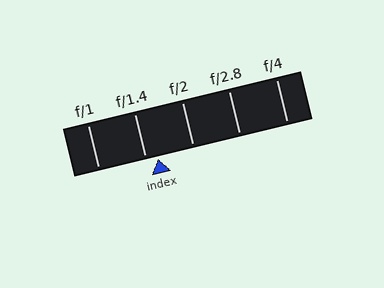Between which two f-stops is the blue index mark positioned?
The index mark is between f/1.4 and f/2.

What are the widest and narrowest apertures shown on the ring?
The widest aperture shown is f/1 and the narrowest is f/4.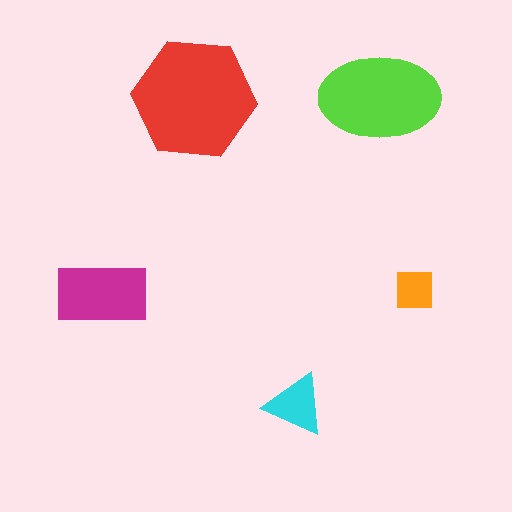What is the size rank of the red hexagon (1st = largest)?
1st.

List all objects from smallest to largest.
The orange square, the cyan triangle, the magenta rectangle, the lime ellipse, the red hexagon.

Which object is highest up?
The lime ellipse is topmost.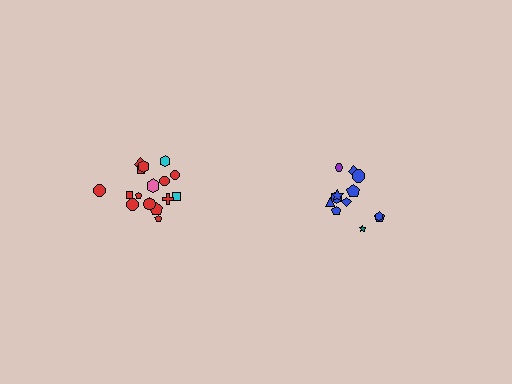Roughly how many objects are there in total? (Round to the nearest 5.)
Roughly 30 objects in total.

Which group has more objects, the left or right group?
The left group.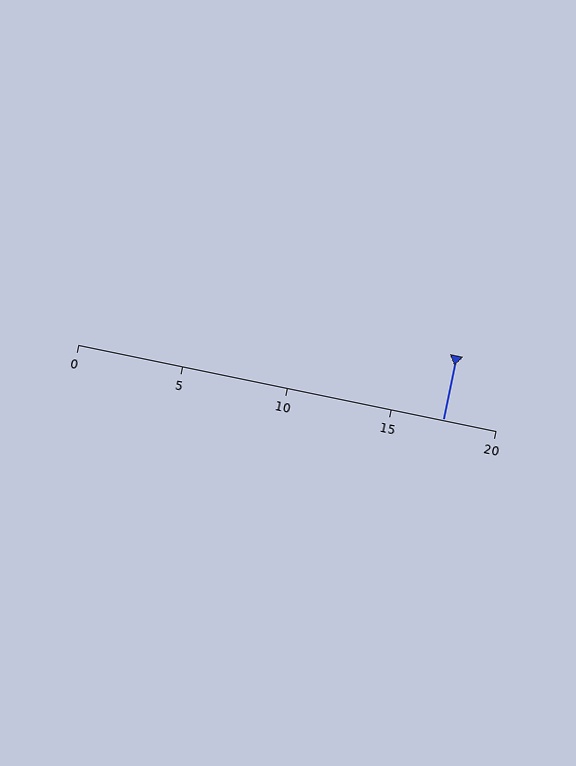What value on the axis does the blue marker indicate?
The marker indicates approximately 17.5.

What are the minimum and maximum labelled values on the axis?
The axis runs from 0 to 20.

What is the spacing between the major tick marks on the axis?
The major ticks are spaced 5 apart.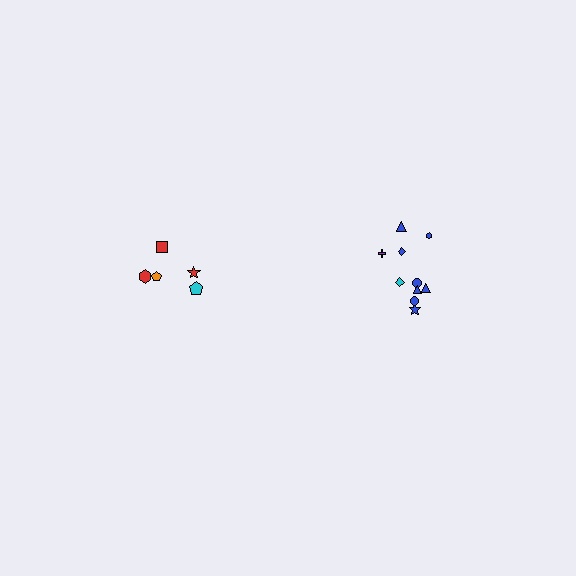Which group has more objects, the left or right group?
The right group.